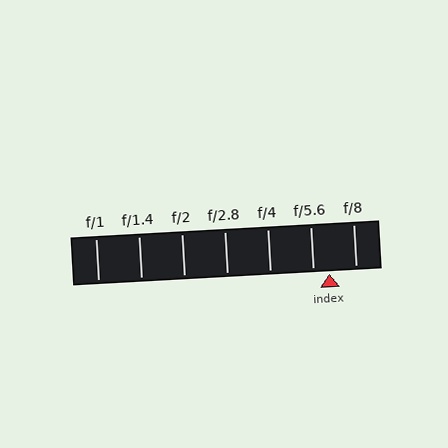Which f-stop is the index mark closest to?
The index mark is closest to f/5.6.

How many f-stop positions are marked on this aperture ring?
There are 7 f-stop positions marked.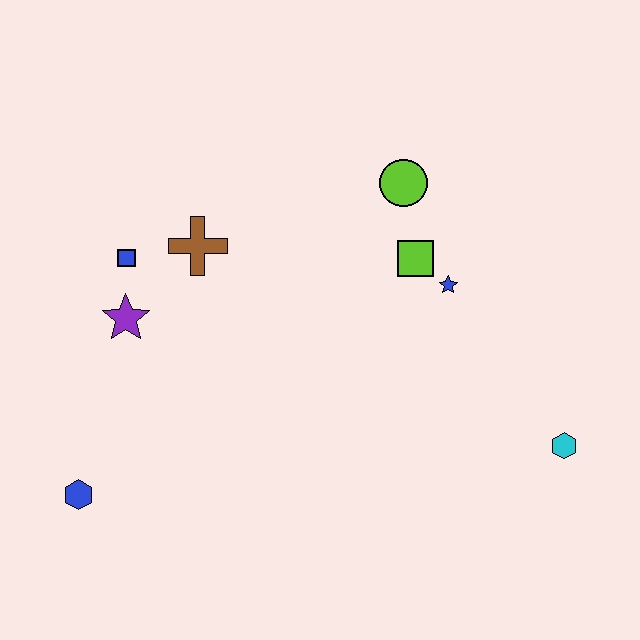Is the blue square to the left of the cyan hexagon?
Yes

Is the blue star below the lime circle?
Yes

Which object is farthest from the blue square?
The cyan hexagon is farthest from the blue square.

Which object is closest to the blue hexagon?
The purple star is closest to the blue hexagon.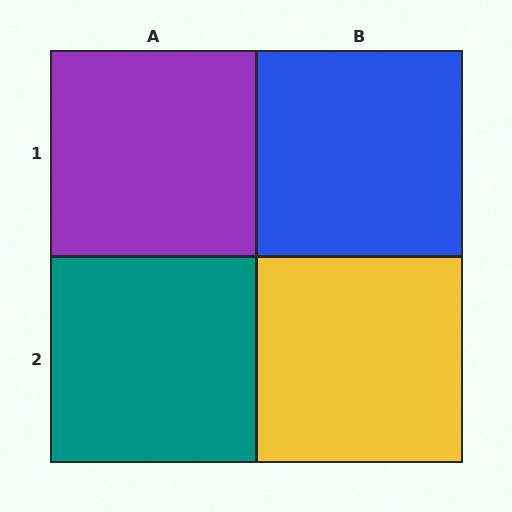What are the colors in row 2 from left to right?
Teal, yellow.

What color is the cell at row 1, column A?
Purple.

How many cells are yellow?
1 cell is yellow.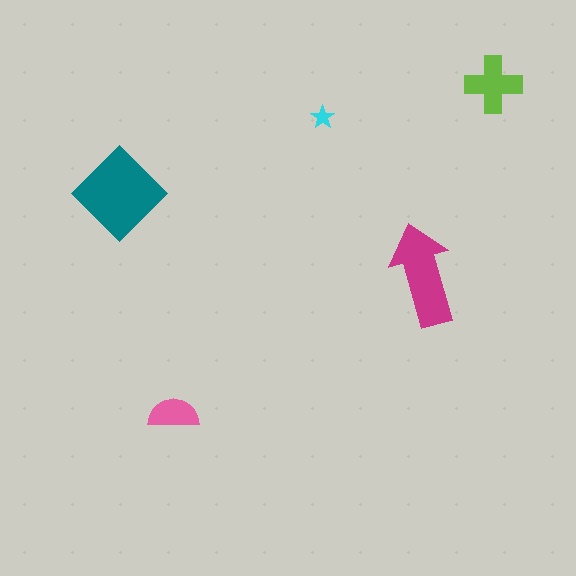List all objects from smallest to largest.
The cyan star, the pink semicircle, the lime cross, the magenta arrow, the teal diamond.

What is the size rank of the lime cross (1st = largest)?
3rd.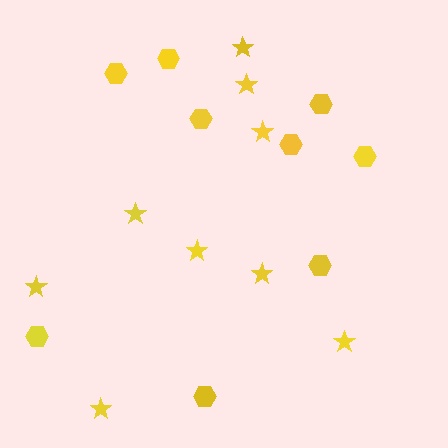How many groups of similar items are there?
There are 2 groups: one group of hexagons (9) and one group of stars (9).